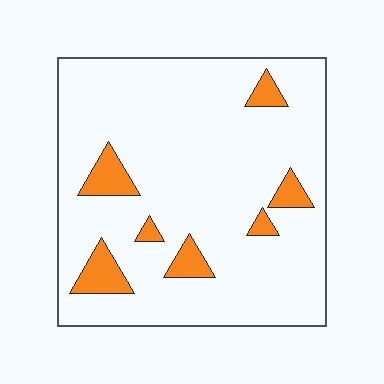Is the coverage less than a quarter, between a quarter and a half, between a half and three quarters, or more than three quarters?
Less than a quarter.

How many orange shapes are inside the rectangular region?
7.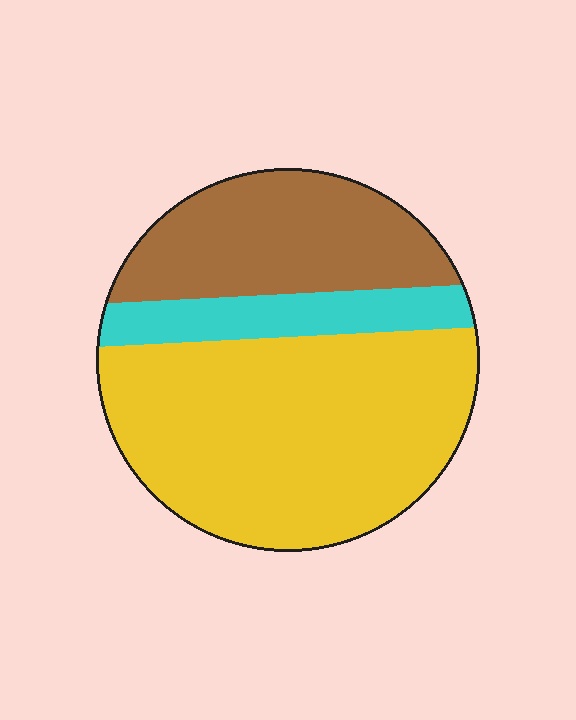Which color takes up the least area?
Cyan, at roughly 15%.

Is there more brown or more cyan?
Brown.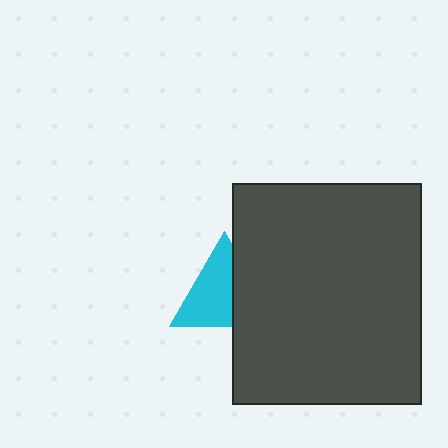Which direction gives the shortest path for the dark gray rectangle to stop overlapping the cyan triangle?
Moving right gives the shortest separation.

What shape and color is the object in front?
The object in front is a dark gray rectangle.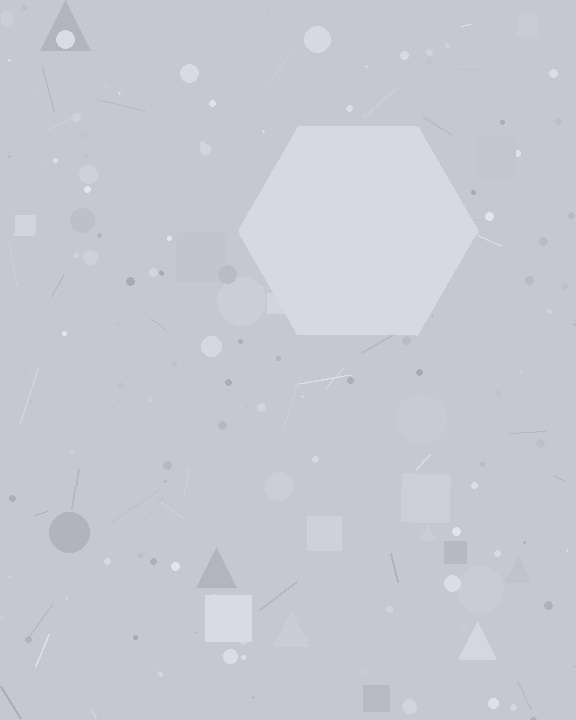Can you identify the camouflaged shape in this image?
The camouflaged shape is a hexagon.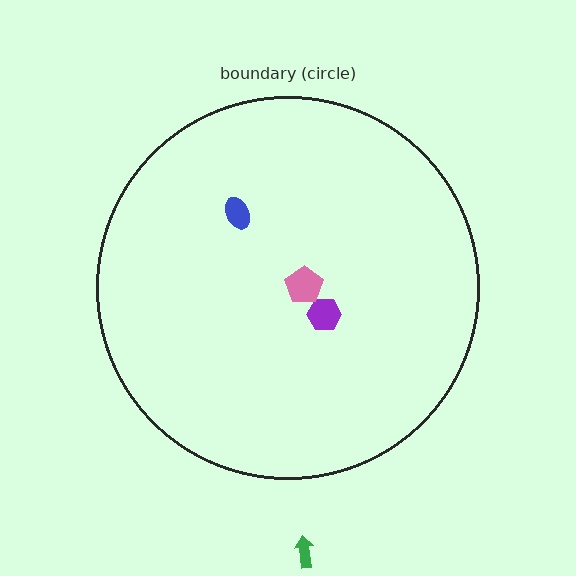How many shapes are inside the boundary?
3 inside, 1 outside.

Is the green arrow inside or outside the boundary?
Outside.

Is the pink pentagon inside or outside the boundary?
Inside.